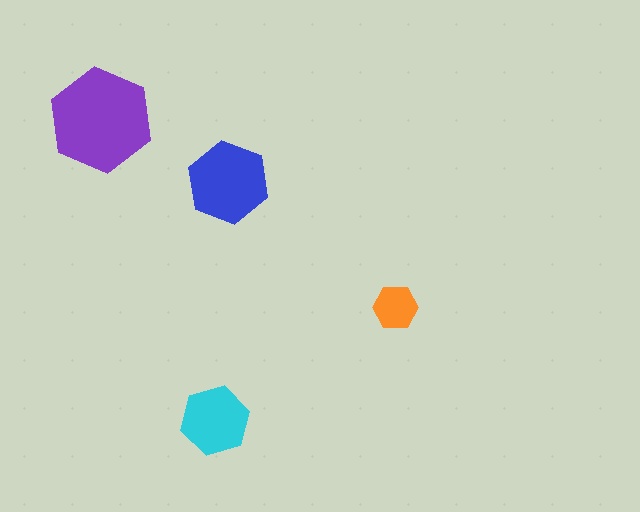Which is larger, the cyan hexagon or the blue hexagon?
The blue one.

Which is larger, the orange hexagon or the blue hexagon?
The blue one.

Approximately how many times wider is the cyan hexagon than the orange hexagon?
About 1.5 times wider.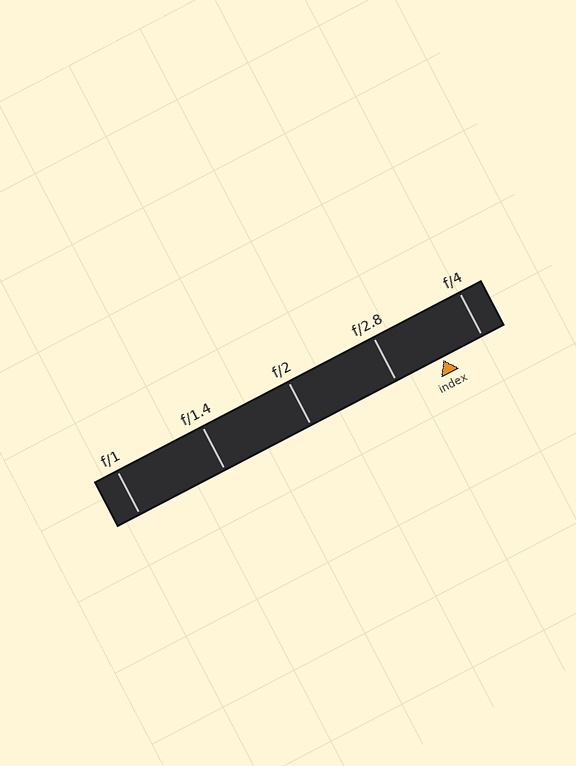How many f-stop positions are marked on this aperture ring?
There are 5 f-stop positions marked.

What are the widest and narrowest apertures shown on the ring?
The widest aperture shown is f/1 and the narrowest is f/4.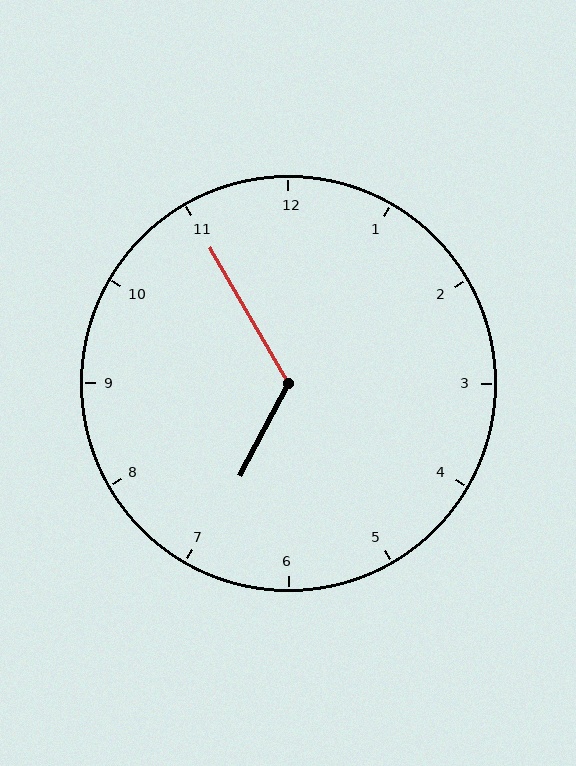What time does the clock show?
6:55.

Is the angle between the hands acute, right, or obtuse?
It is obtuse.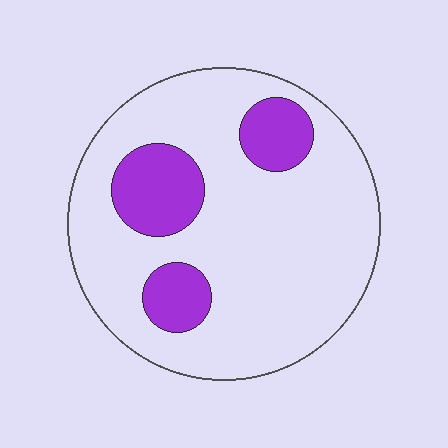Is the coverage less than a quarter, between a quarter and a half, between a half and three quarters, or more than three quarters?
Less than a quarter.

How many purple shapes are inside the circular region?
3.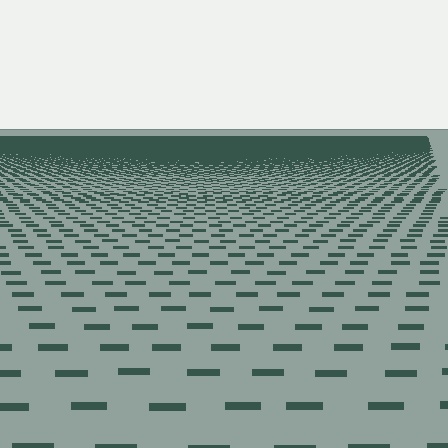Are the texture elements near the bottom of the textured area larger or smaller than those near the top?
Larger. Near the bottom, elements are closer to the viewer and appear at a bigger on-screen size.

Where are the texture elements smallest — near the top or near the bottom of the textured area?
Near the top.